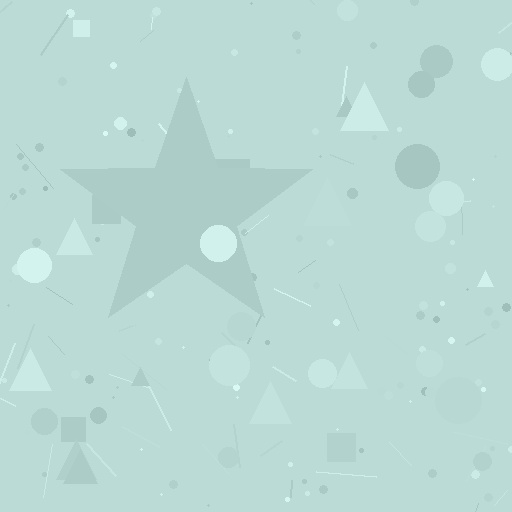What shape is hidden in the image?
A star is hidden in the image.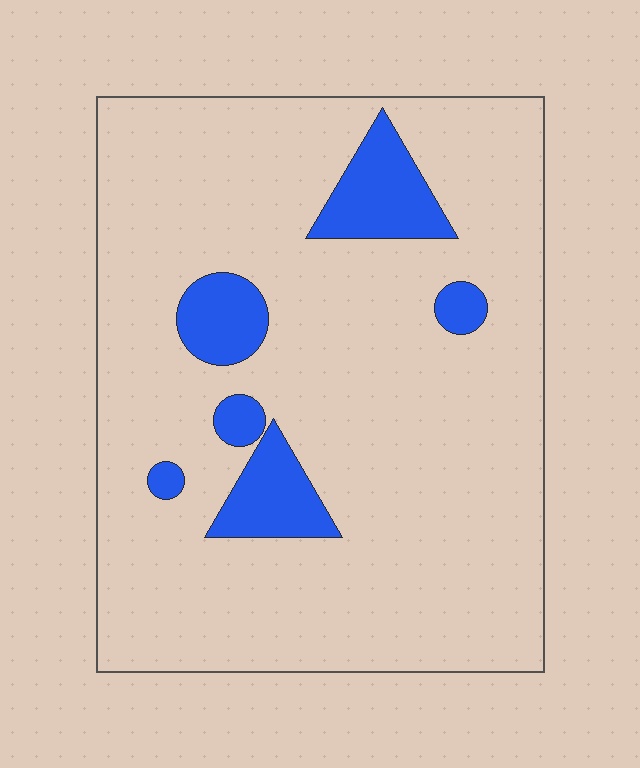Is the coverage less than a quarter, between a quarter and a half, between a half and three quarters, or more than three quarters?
Less than a quarter.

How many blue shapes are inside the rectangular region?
6.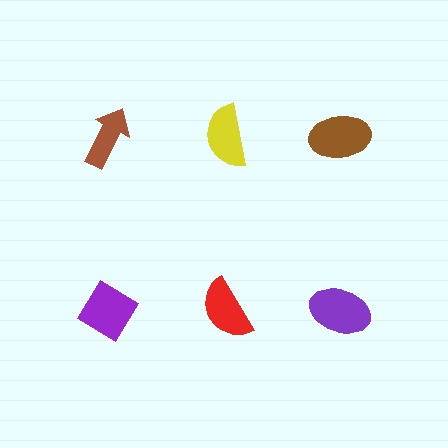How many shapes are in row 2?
3 shapes.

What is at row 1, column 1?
A brown arrow.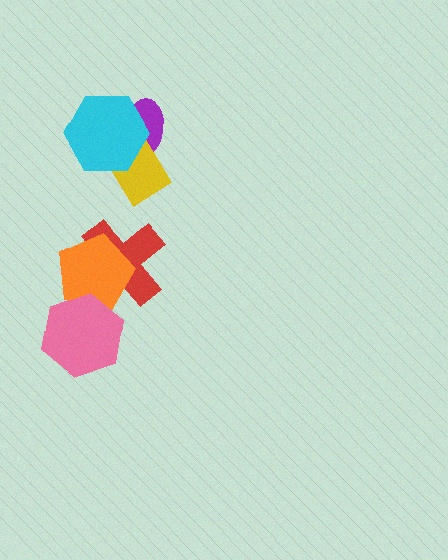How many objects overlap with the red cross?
1 object overlaps with the red cross.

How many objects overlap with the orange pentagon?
2 objects overlap with the orange pentagon.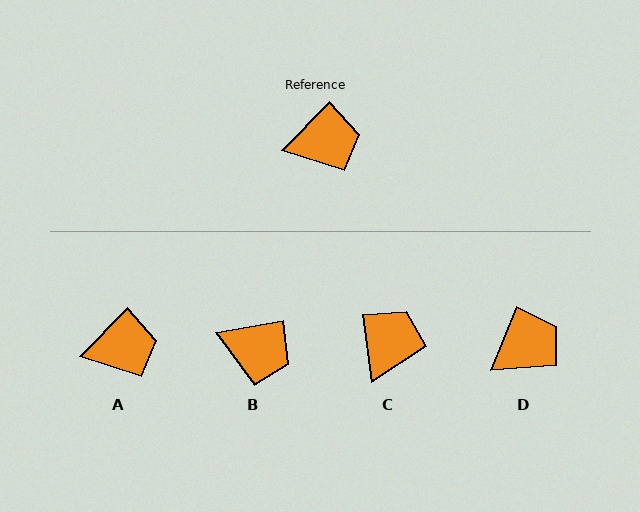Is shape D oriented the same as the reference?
No, it is off by about 22 degrees.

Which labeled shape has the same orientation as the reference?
A.